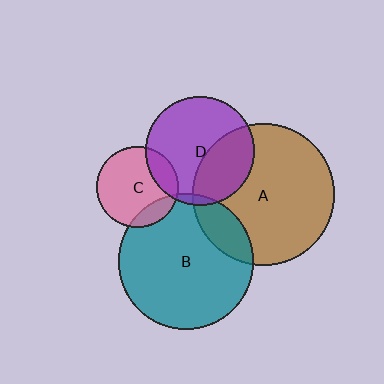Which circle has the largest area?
Circle A (brown).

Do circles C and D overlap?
Yes.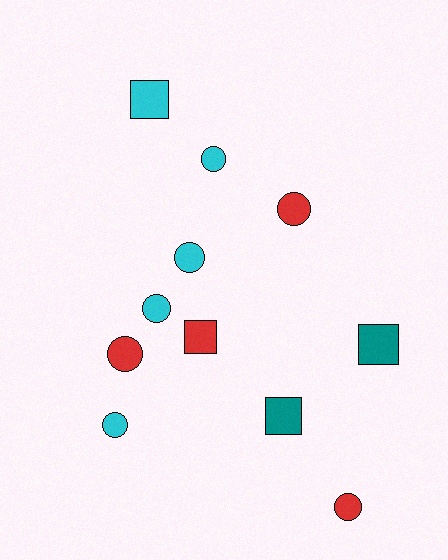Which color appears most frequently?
Cyan, with 5 objects.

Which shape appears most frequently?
Circle, with 7 objects.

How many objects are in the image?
There are 11 objects.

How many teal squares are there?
There are 2 teal squares.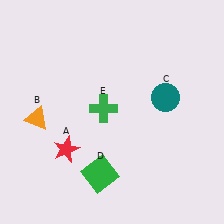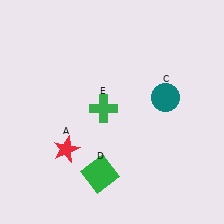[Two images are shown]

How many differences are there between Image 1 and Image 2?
There is 1 difference between the two images.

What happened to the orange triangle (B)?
The orange triangle (B) was removed in Image 2. It was in the bottom-left area of Image 1.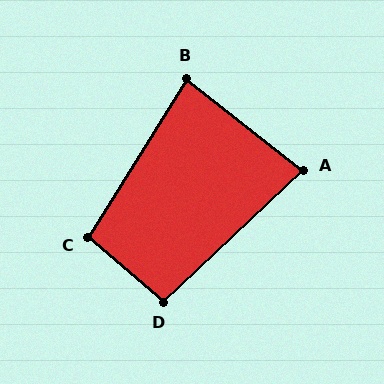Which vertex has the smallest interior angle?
A, at approximately 81 degrees.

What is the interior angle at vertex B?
Approximately 84 degrees (acute).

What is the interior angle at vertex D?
Approximately 96 degrees (obtuse).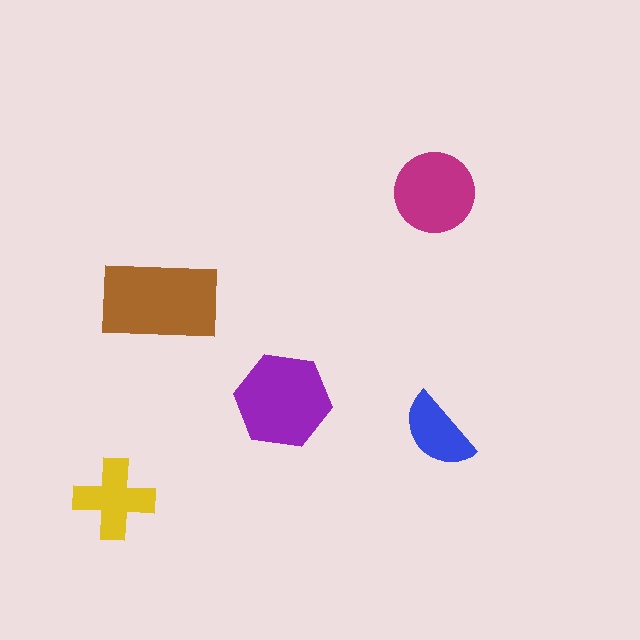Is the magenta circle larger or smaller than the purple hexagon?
Smaller.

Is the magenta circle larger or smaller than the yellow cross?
Larger.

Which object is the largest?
The brown rectangle.